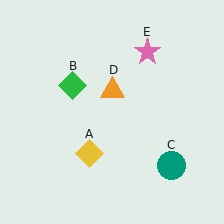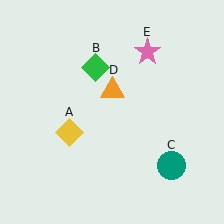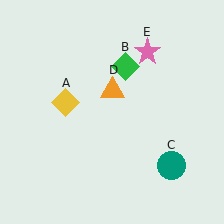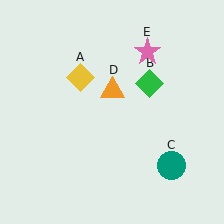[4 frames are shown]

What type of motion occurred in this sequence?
The yellow diamond (object A), green diamond (object B) rotated clockwise around the center of the scene.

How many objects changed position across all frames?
2 objects changed position: yellow diamond (object A), green diamond (object B).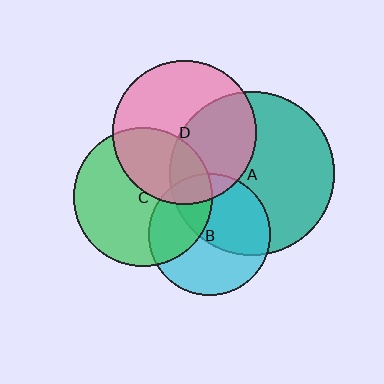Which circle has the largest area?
Circle A (teal).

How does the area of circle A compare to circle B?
Approximately 1.8 times.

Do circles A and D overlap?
Yes.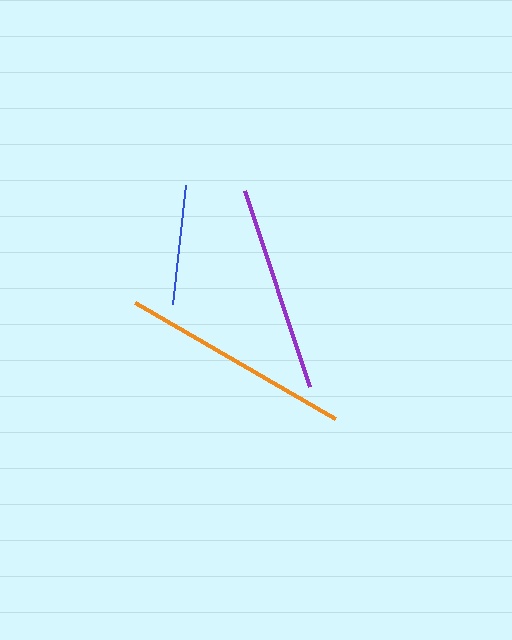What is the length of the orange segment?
The orange segment is approximately 231 pixels long.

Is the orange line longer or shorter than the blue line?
The orange line is longer than the blue line.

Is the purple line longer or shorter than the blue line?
The purple line is longer than the blue line.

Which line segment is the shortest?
The blue line is the shortest at approximately 119 pixels.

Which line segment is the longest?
The orange line is the longest at approximately 231 pixels.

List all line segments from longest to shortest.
From longest to shortest: orange, purple, blue.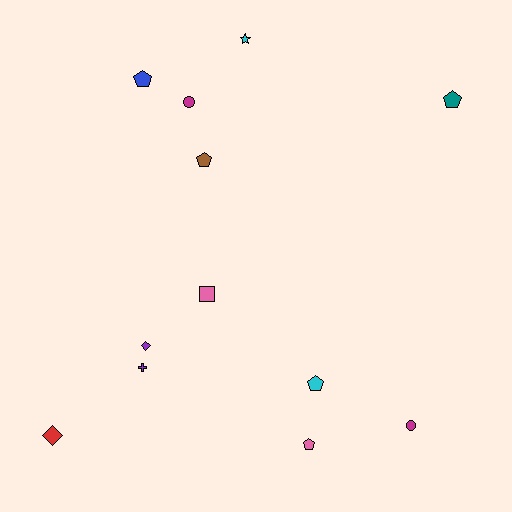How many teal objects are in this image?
There is 1 teal object.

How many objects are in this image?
There are 12 objects.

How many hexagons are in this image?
There are no hexagons.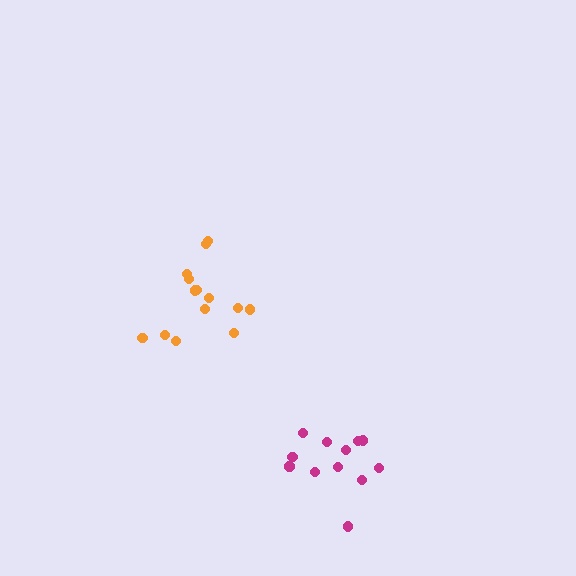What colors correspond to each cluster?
The clusters are colored: orange, magenta.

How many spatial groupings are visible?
There are 2 spatial groupings.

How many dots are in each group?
Group 1: 14 dots, Group 2: 12 dots (26 total).